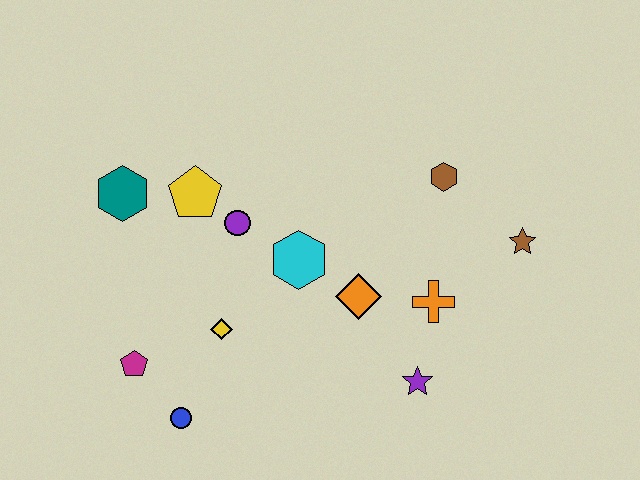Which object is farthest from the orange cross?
The teal hexagon is farthest from the orange cross.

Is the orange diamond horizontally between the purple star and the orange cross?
No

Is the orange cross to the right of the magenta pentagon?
Yes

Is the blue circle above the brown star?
No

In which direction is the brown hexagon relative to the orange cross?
The brown hexagon is above the orange cross.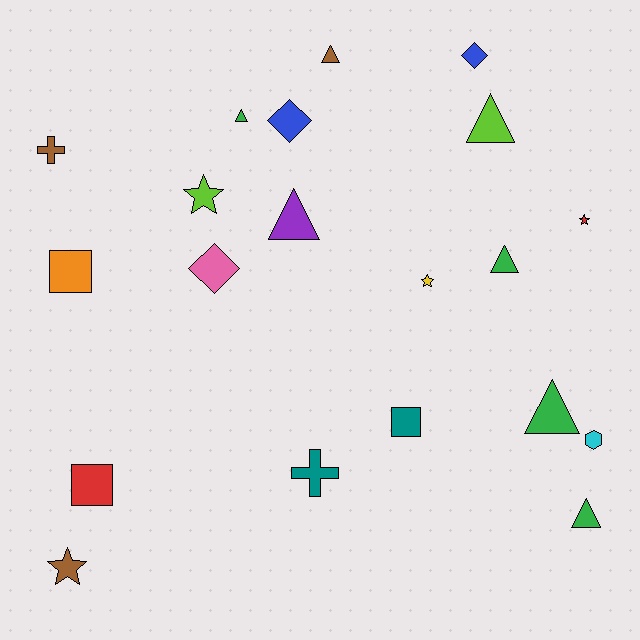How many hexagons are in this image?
There is 1 hexagon.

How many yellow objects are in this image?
There is 1 yellow object.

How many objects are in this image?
There are 20 objects.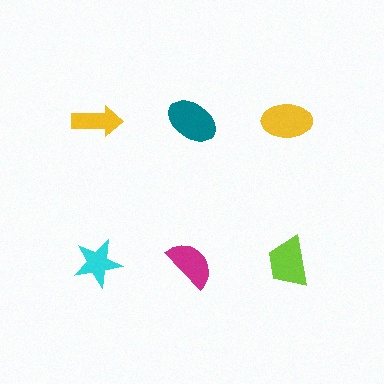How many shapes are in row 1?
3 shapes.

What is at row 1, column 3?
A yellow ellipse.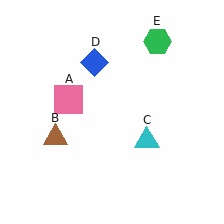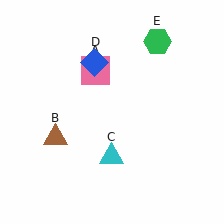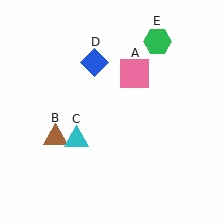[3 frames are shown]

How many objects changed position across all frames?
2 objects changed position: pink square (object A), cyan triangle (object C).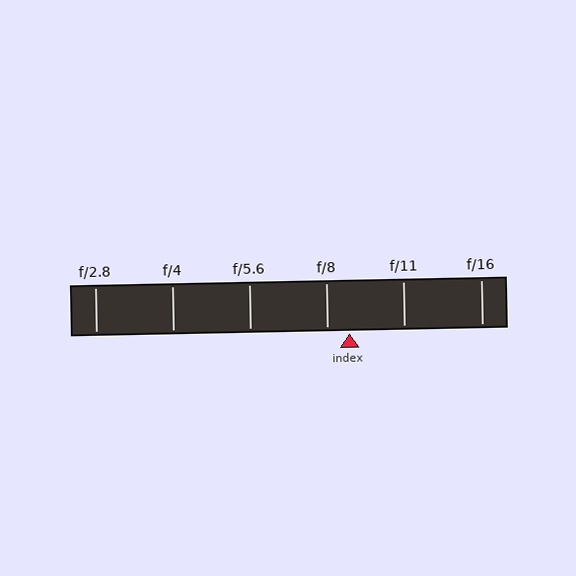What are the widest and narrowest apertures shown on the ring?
The widest aperture shown is f/2.8 and the narrowest is f/16.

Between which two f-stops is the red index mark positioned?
The index mark is between f/8 and f/11.